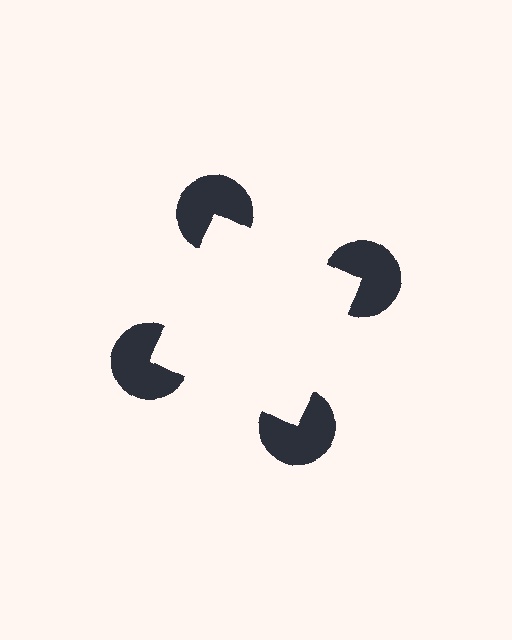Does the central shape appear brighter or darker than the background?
It typically appears slightly brighter than the background, even though no actual brightness change is drawn.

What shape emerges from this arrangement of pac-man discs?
An illusory square — its edges are inferred from the aligned wedge cuts in the pac-man discs, not physically drawn.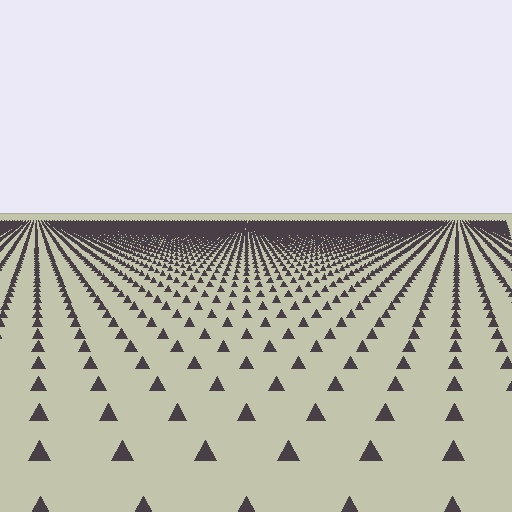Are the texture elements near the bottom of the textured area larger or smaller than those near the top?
Larger. Near the bottom, elements are closer to the viewer and appear at a bigger on-screen size.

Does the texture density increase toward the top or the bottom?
Density increases toward the top.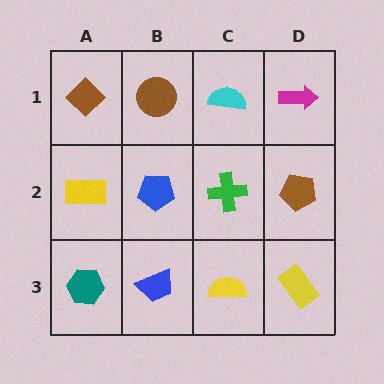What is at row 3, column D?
A yellow rectangle.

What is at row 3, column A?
A teal hexagon.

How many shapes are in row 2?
4 shapes.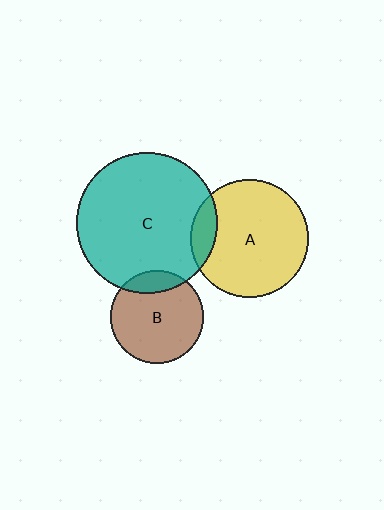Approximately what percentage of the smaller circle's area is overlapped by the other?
Approximately 15%.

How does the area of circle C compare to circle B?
Approximately 2.3 times.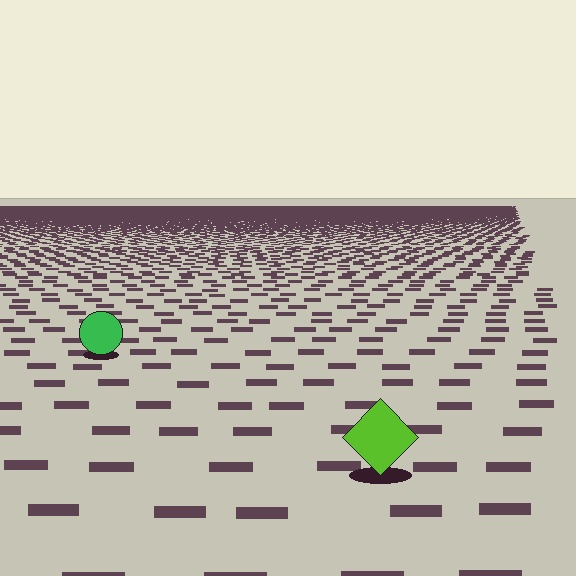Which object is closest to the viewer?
The lime diamond is closest. The texture marks near it are larger and more spread out.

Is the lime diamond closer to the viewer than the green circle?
Yes. The lime diamond is closer — you can tell from the texture gradient: the ground texture is coarser near it.